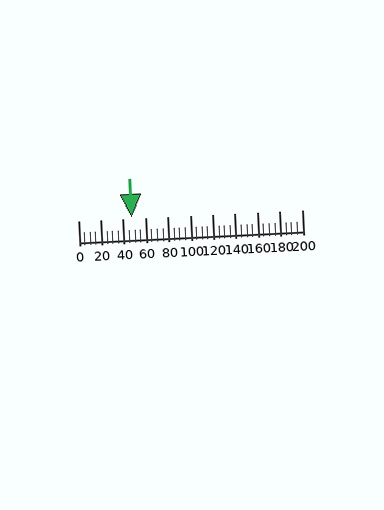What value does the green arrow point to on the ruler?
The green arrow points to approximately 48.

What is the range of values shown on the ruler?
The ruler shows values from 0 to 200.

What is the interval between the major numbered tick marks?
The major tick marks are spaced 20 units apart.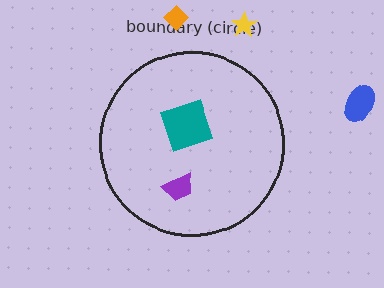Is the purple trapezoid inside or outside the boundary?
Inside.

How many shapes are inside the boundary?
2 inside, 3 outside.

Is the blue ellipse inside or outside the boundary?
Outside.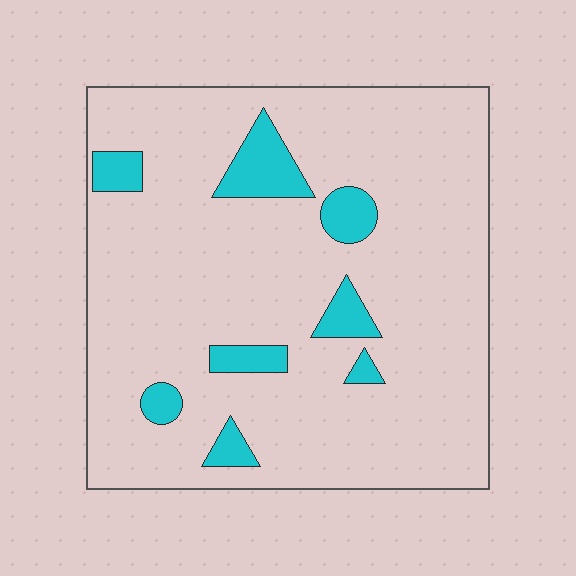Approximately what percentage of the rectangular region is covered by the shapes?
Approximately 10%.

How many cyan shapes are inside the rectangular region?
8.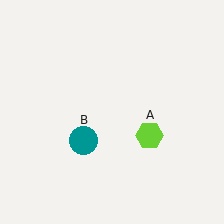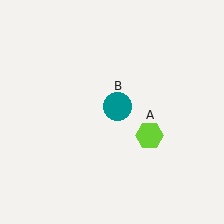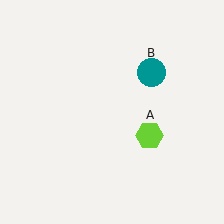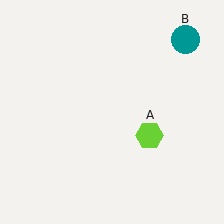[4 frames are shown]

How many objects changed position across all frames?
1 object changed position: teal circle (object B).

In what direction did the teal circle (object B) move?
The teal circle (object B) moved up and to the right.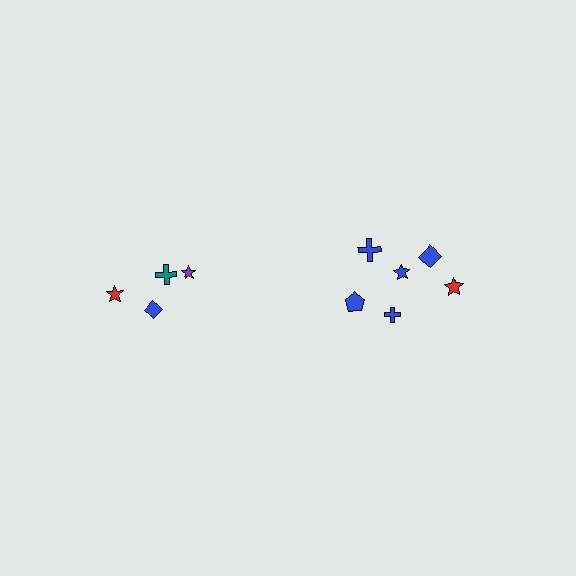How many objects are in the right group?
There are 6 objects.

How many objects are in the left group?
There are 4 objects.